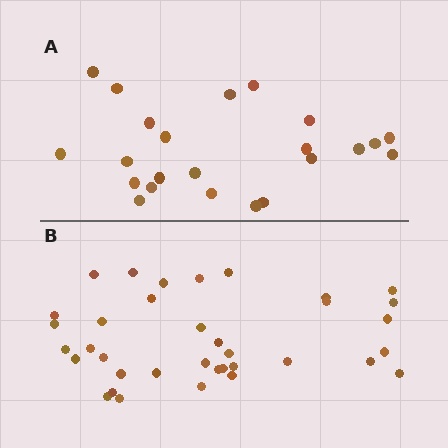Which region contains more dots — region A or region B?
Region B (the bottom region) has more dots.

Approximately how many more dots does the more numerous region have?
Region B has approximately 15 more dots than region A.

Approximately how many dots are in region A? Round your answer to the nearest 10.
About 20 dots. (The exact count is 23, which rounds to 20.)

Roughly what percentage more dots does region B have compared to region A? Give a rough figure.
About 55% more.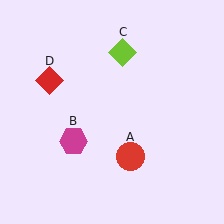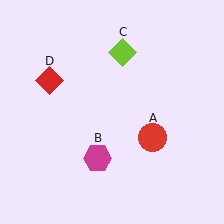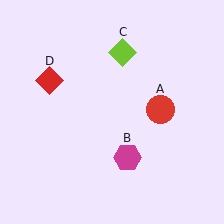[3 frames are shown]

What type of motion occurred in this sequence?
The red circle (object A), magenta hexagon (object B) rotated counterclockwise around the center of the scene.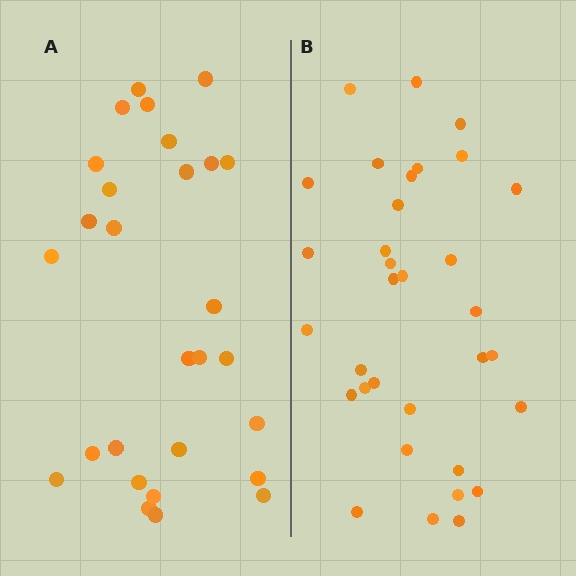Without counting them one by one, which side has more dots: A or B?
Region B (the right region) has more dots.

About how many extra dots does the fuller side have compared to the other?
Region B has about 5 more dots than region A.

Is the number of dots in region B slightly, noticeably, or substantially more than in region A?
Region B has only slightly more — the two regions are fairly close. The ratio is roughly 1.2 to 1.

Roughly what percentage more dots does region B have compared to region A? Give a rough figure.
About 20% more.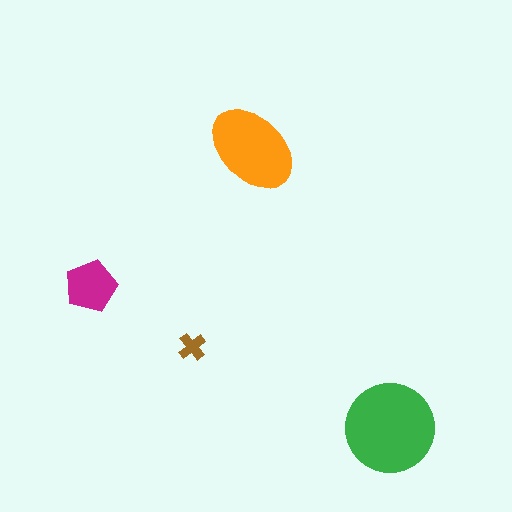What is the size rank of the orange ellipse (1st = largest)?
2nd.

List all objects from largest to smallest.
The green circle, the orange ellipse, the magenta pentagon, the brown cross.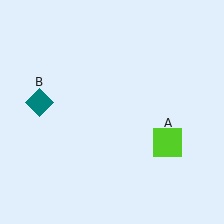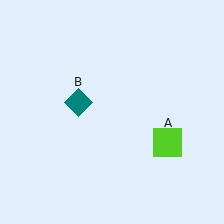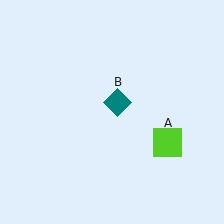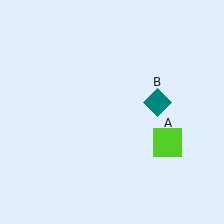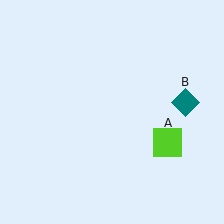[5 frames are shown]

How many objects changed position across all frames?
1 object changed position: teal diamond (object B).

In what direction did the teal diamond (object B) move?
The teal diamond (object B) moved right.